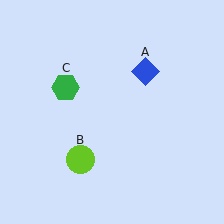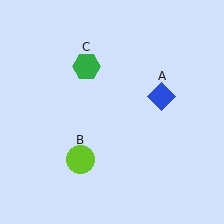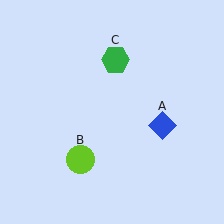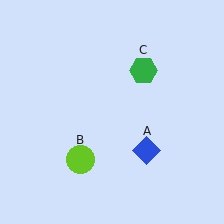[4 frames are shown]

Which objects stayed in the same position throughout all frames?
Lime circle (object B) remained stationary.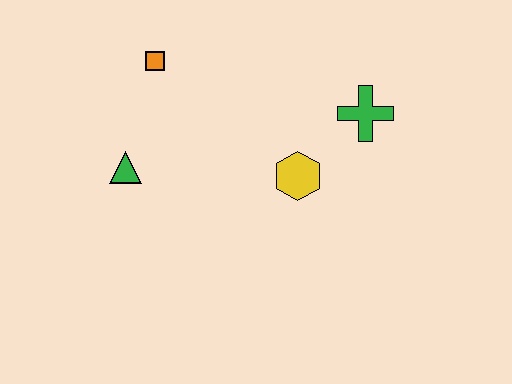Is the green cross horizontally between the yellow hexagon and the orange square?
No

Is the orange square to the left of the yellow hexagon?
Yes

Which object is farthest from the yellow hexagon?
The orange square is farthest from the yellow hexagon.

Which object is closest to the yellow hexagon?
The green cross is closest to the yellow hexagon.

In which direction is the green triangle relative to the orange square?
The green triangle is below the orange square.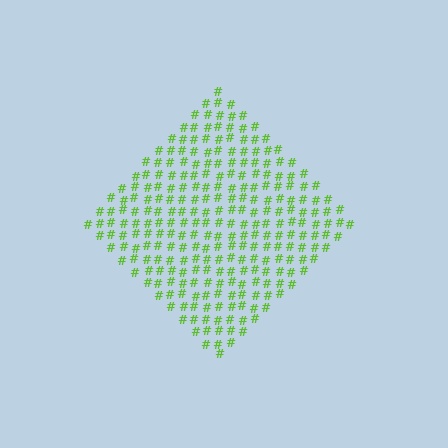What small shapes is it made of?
It is made of small hash symbols.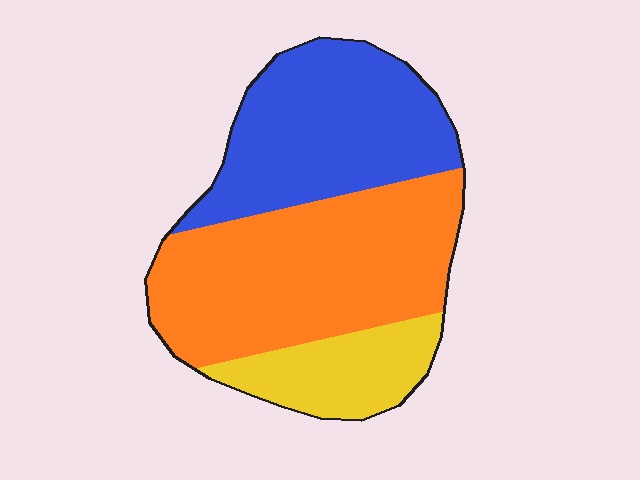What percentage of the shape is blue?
Blue covers roughly 35% of the shape.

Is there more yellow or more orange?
Orange.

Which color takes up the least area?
Yellow, at roughly 15%.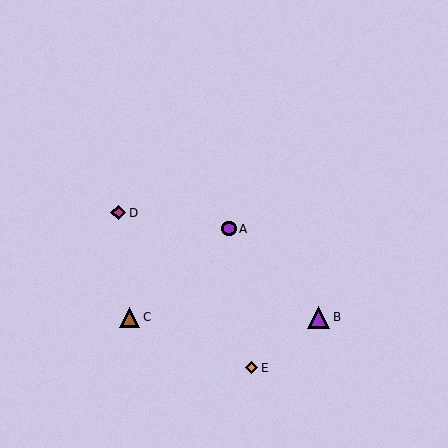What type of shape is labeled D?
Shape D is a magenta diamond.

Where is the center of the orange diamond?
The center of the orange diamond is at (251, 368).